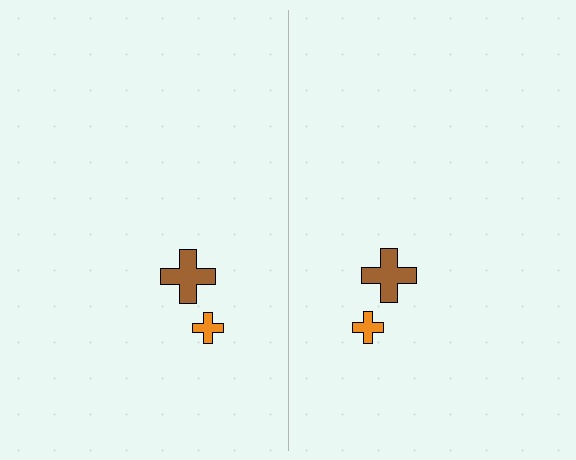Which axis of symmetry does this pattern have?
The pattern has a vertical axis of symmetry running through the center of the image.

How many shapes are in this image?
There are 4 shapes in this image.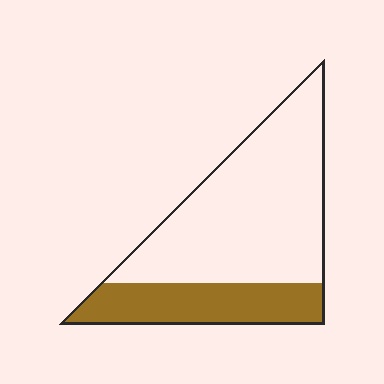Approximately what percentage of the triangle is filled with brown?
Approximately 30%.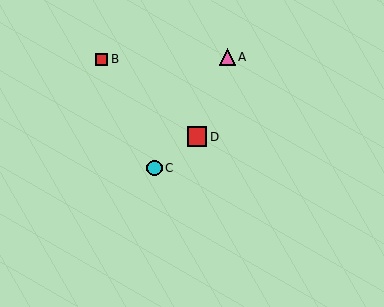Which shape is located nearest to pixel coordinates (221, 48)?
The pink triangle (labeled A) at (227, 57) is nearest to that location.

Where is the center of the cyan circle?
The center of the cyan circle is at (155, 168).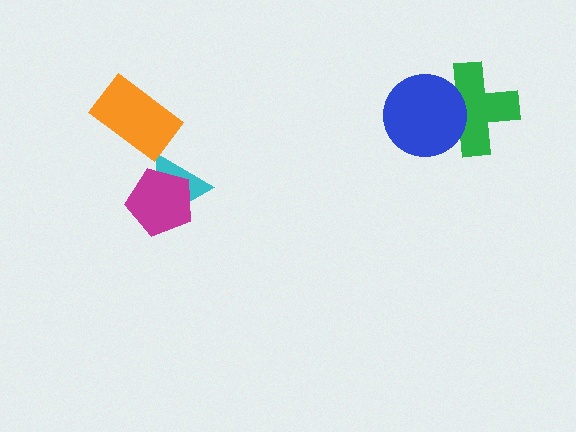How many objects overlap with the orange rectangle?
0 objects overlap with the orange rectangle.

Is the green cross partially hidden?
Yes, it is partially covered by another shape.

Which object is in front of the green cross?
The blue circle is in front of the green cross.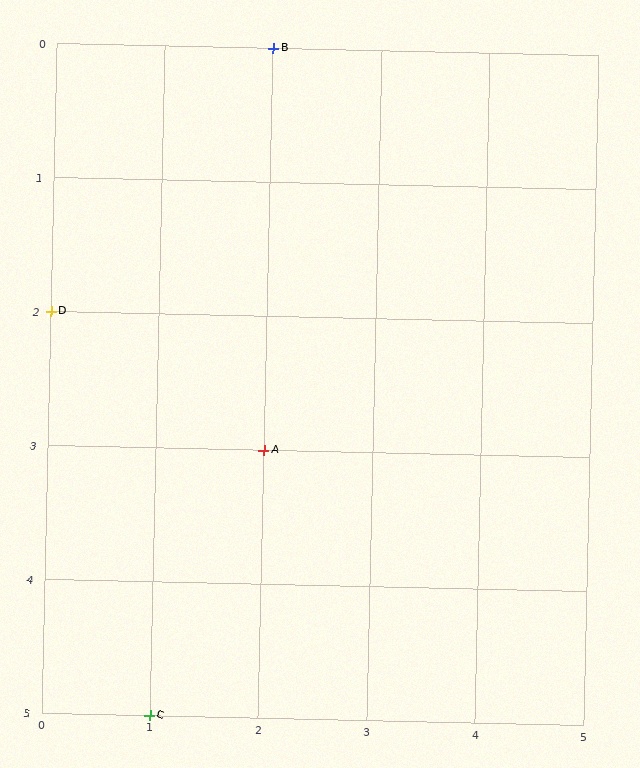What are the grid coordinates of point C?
Point C is at grid coordinates (1, 5).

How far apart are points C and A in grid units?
Points C and A are 1 column and 2 rows apart (about 2.2 grid units diagonally).